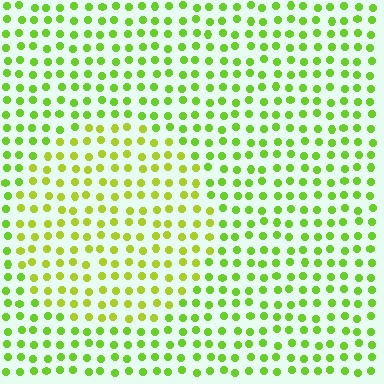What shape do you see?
I see a circle.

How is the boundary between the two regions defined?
The boundary is defined purely by a slight shift in hue (about 24 degrees). Spacing, size, and orientation are identical on both sides.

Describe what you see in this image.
The image is filled with small lime elements in a uniform arrangement. A circle-shaped region is visible where the elements are tinted to a slightly different hue, forming a subtle color boundary.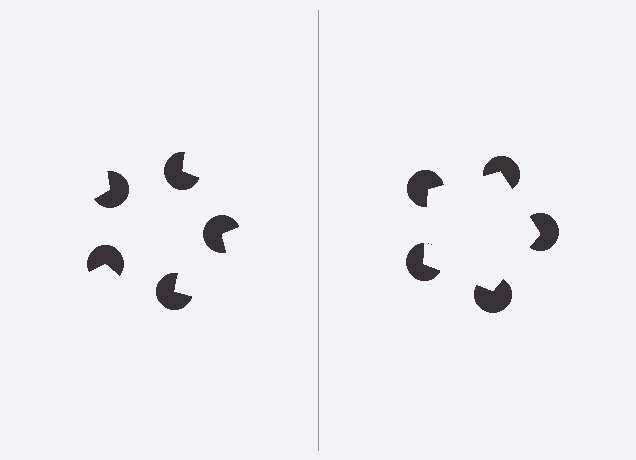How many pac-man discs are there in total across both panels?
10 — 5 on each side.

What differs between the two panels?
The pac-man discs are positioned identically on both sides; only the wedge orientations differ. On the right they align to a pentagon; on the left they are misaligned.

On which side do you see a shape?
An illusory pentagon appears on the right side. On the left side the wedge cuts are rotated, so no coherent shape forms.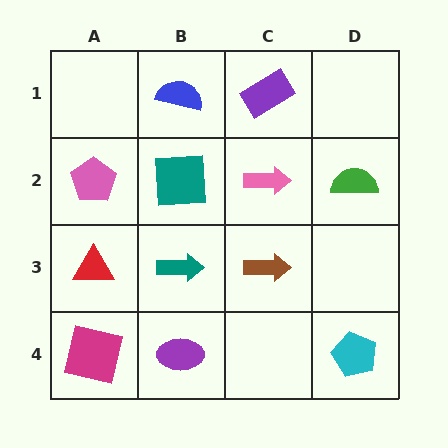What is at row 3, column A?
A red triangle.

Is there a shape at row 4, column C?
No, that cell is empty.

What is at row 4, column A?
A magenta square.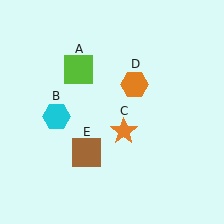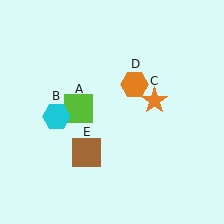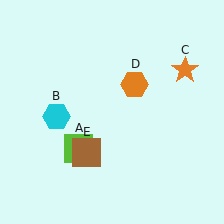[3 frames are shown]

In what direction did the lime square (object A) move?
The lime square (object A) moved down.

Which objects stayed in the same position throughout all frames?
Cyan hexagon (object B) and orange hexagon (object D) and brown square (object E) remained stationary.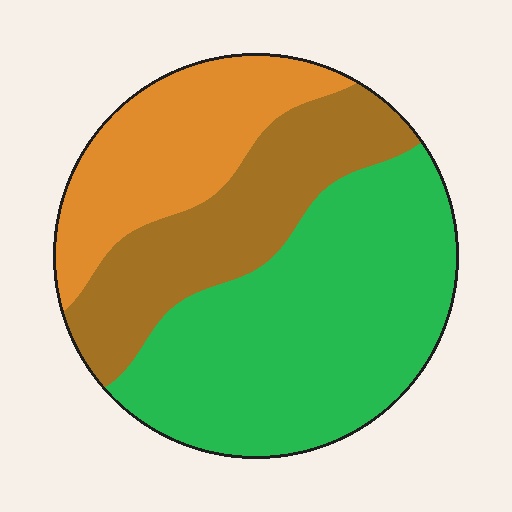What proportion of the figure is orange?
Orange takes up about one quarter (1/4) of the figure.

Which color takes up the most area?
Green, at roughly 50%.